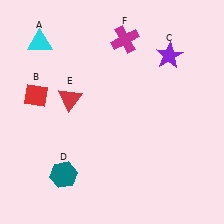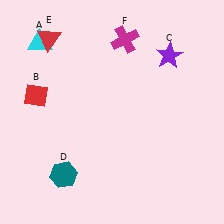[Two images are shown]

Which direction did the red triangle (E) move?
The red triangle (E) moved up.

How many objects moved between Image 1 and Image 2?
1 object moved between the two images.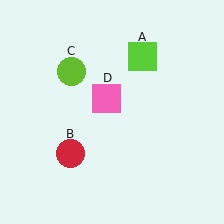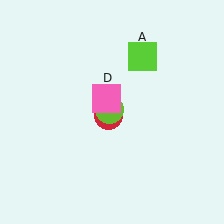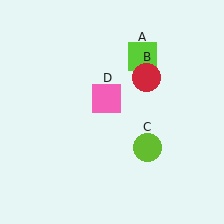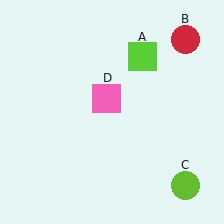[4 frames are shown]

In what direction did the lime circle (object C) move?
The lime circle (object C) moved down and to the right.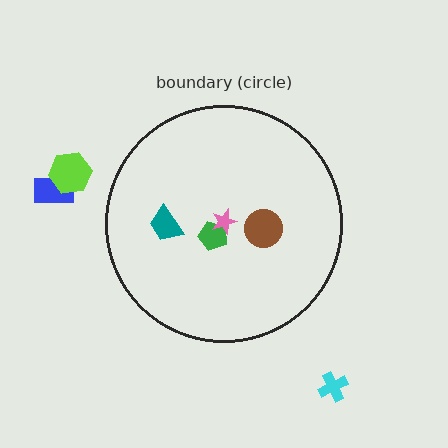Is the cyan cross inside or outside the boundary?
Outside.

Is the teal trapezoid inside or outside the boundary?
Inside.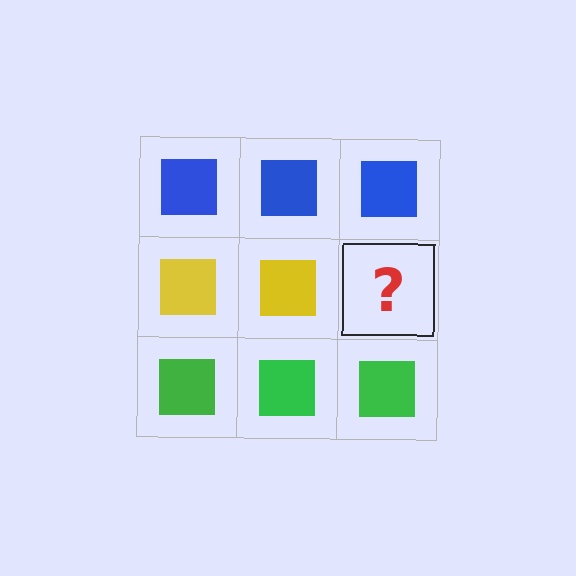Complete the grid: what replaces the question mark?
The question mark should be replaced with a yellow square.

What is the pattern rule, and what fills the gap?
The rule is that each row has a consistent color. The gap should be filled with a yellow square.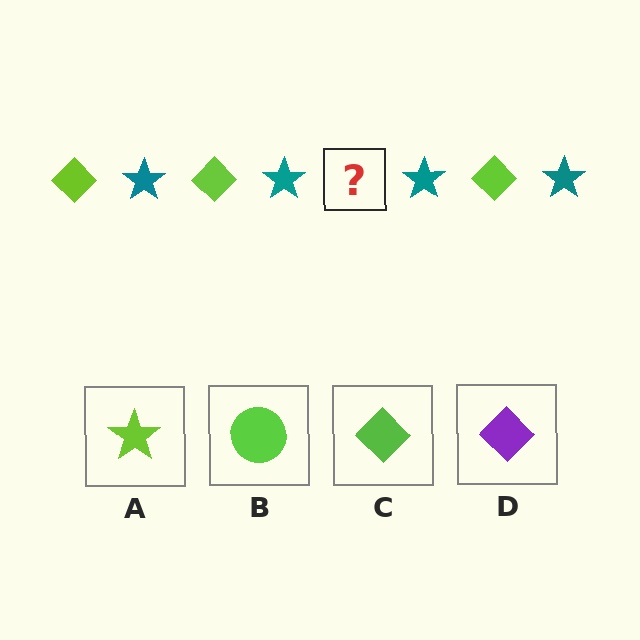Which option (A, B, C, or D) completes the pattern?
C.